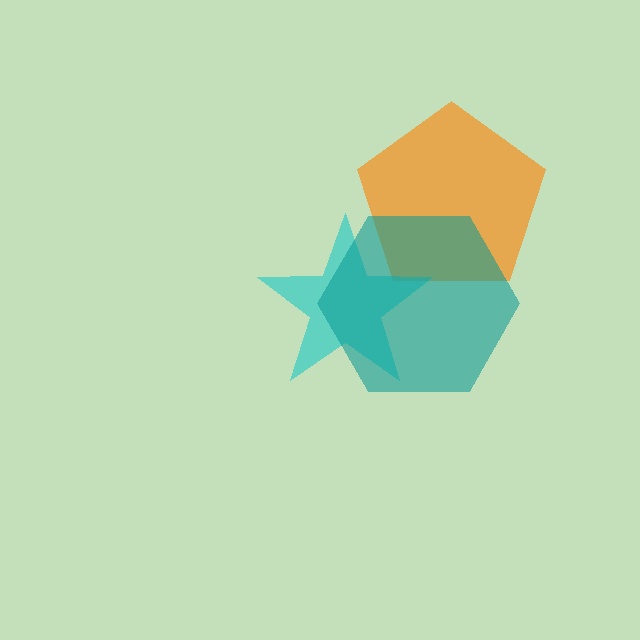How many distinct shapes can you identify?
There are 3 distinct shapes: an orange pentagon, a cyan star, a teal hexagon.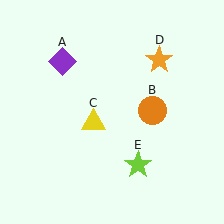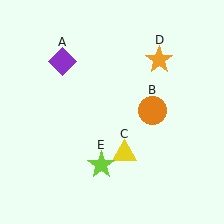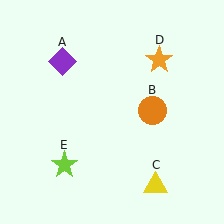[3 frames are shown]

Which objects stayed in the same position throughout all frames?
Purple diamond (object A) and orange circle (object B) and orange star (object D) remained stationary.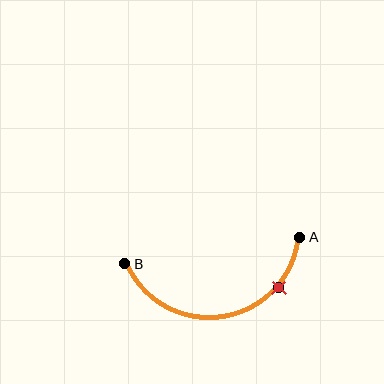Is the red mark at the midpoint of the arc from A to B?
No. The red mark lies on the arc but is closer to endpoint A. The arc midpoint would be at the point on the curve equidistant along the arc from both A and B.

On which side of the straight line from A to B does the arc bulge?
The arc bulges below the straight line connecting A and B.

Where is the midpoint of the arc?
The arc midpoint is the point on the curve farthest from the straight line joining A and B. It sits below that line.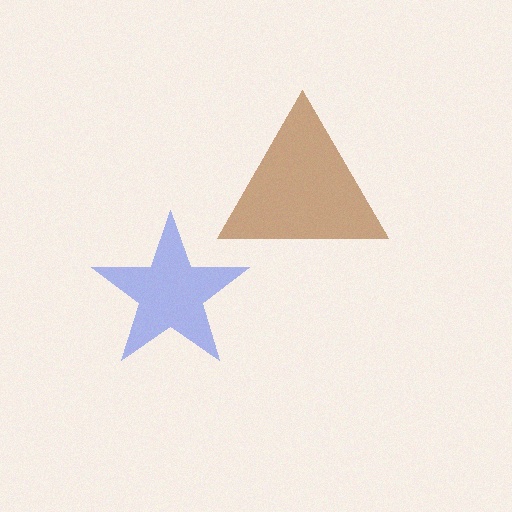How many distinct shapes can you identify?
There are 2 distinct shapes: a blue star, a brown triangle.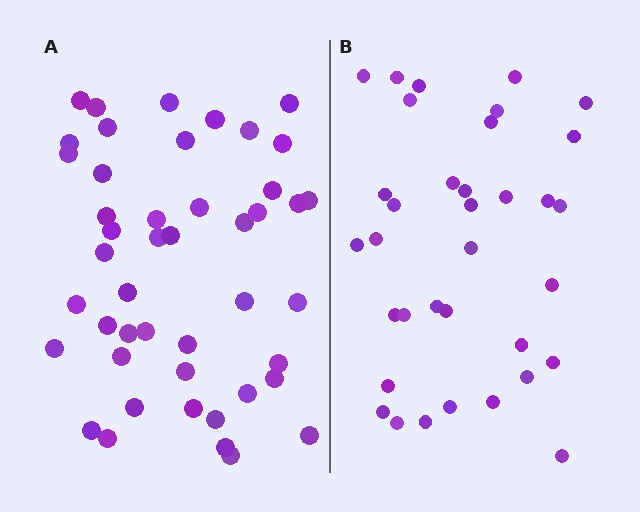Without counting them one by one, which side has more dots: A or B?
Region A (the left region) has more dots.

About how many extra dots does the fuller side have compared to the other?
Region A has roughly 12 or so more dots than region B.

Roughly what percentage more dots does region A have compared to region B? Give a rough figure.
About 30% more.